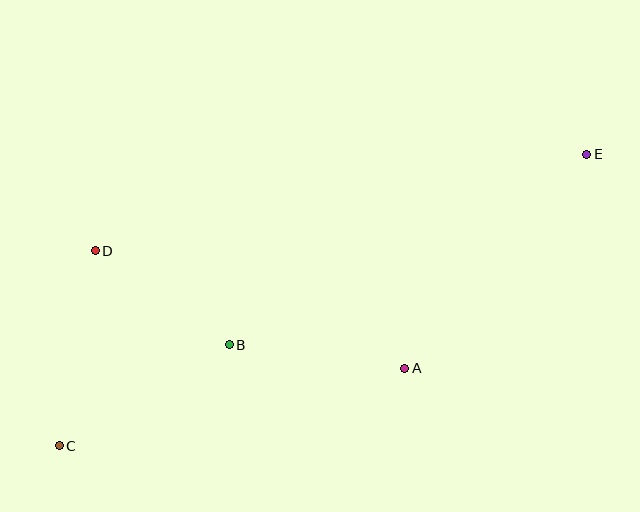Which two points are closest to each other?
Points B and D are closest to each other.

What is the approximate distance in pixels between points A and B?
The distance between A and B is approximately 177 pixels.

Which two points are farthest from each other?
Points C and E are farthest from each other.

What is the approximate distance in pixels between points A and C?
The distance between A and C is approximately 354 pixels.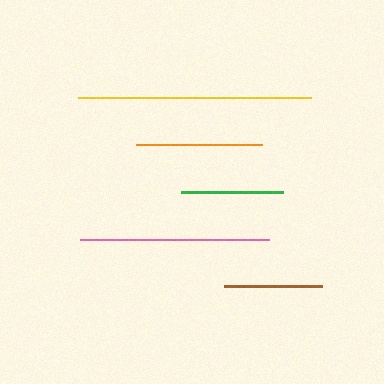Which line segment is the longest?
The yellow line is the longest at approximately 234 pixels.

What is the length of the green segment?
The green segment is approximately 102 pixels long.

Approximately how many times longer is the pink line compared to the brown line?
The pink line is approximately 1.9 times the length of the brown line.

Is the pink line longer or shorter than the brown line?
The pink line is longer than the brown line.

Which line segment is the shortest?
The brown line is the shortest at approximately 98 pixels.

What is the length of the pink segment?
The pink segment is approximately 188 pixels long.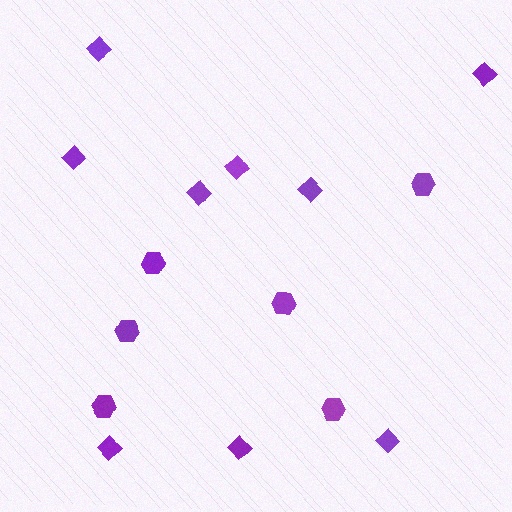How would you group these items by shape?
There are 2 groups: one group of hexagons (6) and one group of diamonds (9).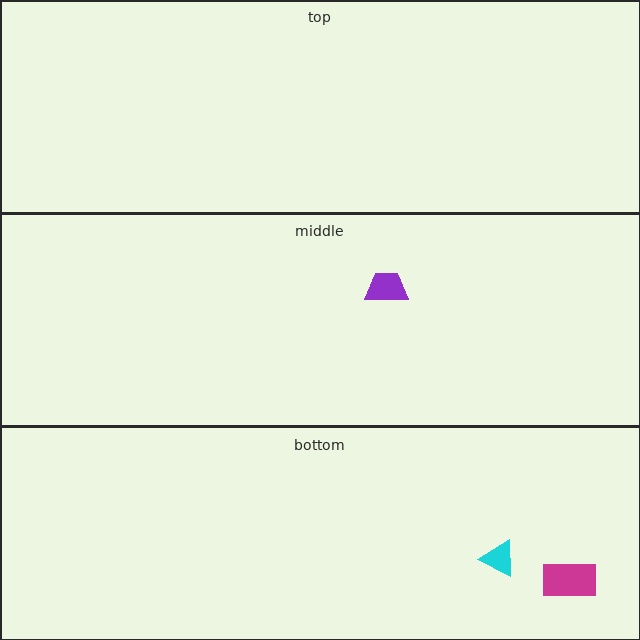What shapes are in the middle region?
The purple trapezoid.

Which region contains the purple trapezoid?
The middle region.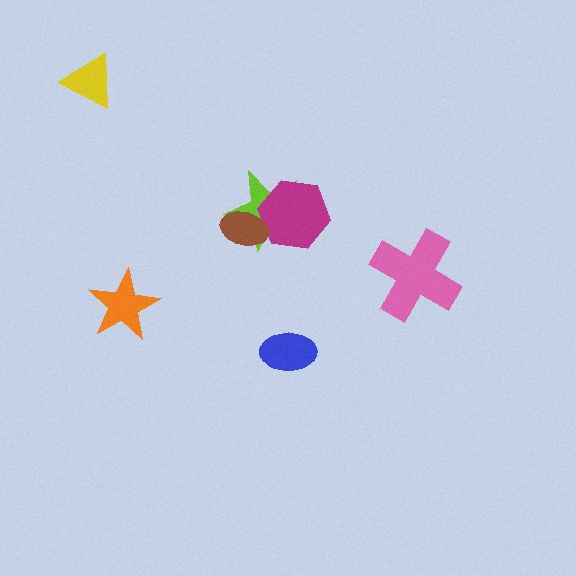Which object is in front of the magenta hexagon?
The brown ellipse is in front of the magenta hexagon.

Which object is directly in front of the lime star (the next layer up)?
The magenta hexagon is directly in front of the lime star.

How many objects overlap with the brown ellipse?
2 objects overlap with the brown ellipse.